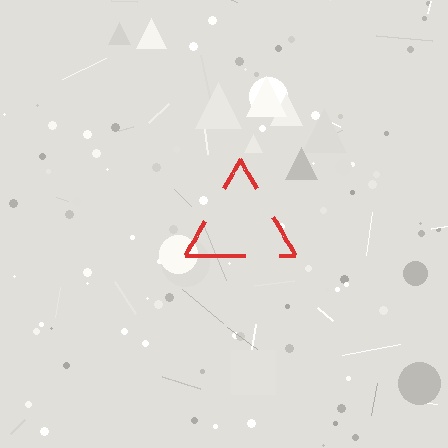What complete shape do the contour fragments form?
The contour fragments form a triangle.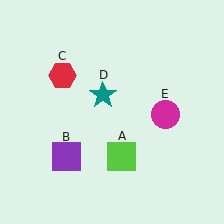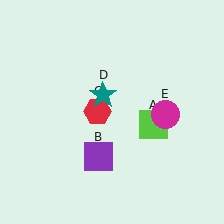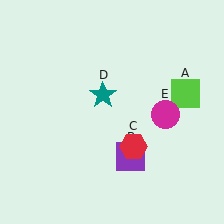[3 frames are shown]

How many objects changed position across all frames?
3 objects changed position: lime square (object A), purple square (object B), red hexagon (object C).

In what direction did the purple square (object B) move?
The purple square (object B) moved right.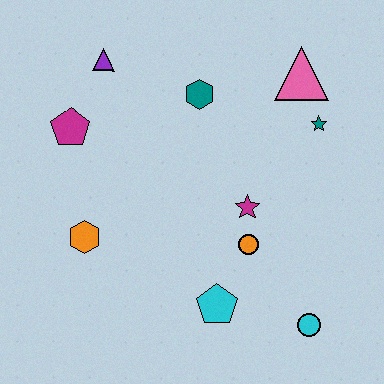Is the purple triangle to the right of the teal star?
No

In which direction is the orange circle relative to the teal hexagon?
The orange circle is below the teal hexagon.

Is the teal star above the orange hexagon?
Yes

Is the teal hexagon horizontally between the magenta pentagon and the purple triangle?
No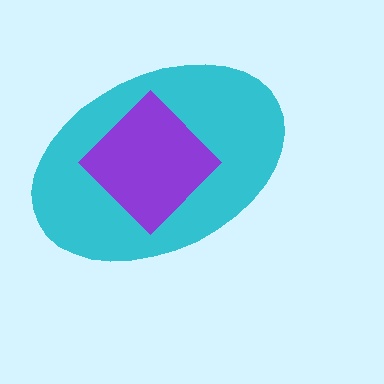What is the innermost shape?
The purple diamond.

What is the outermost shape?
The cyan ellipse.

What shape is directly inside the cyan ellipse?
The purple diamond.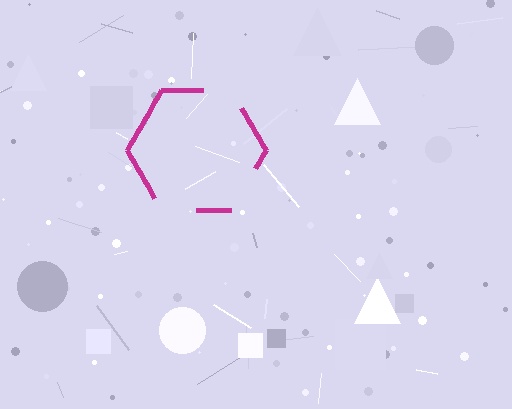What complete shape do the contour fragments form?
The contour fragments form a hexagon.